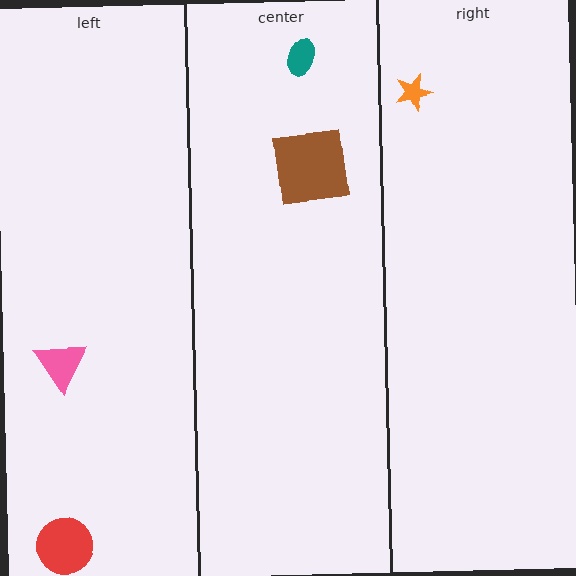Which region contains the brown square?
The center region.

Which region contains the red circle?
The left region.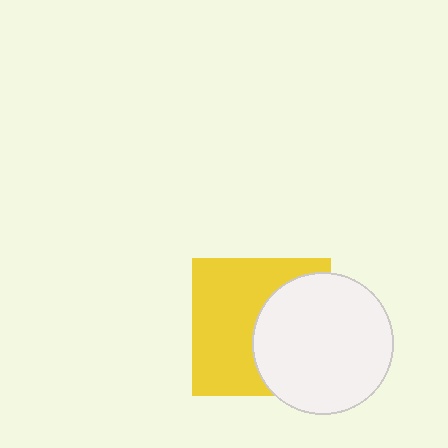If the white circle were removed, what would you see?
You would see the complete yellow square.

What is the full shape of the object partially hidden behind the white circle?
The partially hidden object is a yellow square.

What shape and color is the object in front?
The object in front is a white circle.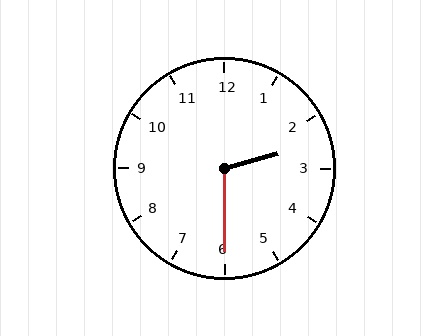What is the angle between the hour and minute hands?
Approximately 105 degrees.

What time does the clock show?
2:30.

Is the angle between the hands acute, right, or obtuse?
It is obtuse.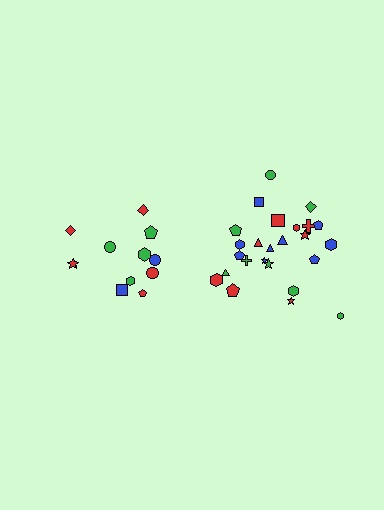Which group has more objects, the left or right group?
The right group.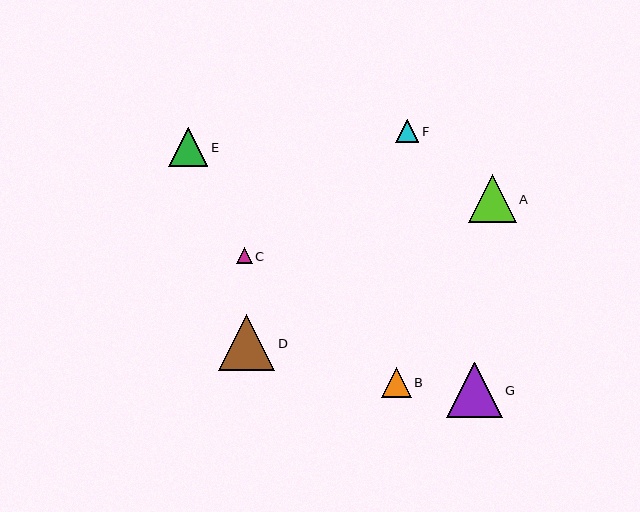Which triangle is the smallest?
Triangle C is the smallest with a size of approximately 16 pixels.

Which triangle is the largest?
Triangle D is the largest with a size of approximately 56 pixels.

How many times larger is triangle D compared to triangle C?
Triangle D is approximately 3.5 times the size of triangle C.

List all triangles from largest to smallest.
From largest to smallest: D, G, A, E, B, F, C.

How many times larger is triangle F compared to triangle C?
Triangle F is approximately 1.5 times the size of triangle C.